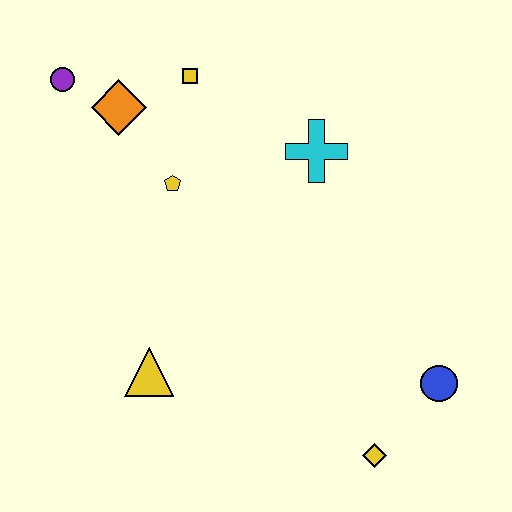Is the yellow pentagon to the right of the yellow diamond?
No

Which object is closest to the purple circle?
The orange diamond is closest to the purple circle.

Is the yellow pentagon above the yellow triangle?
Yes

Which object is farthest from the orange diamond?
The yellow diamond is farthest from the orange diamond.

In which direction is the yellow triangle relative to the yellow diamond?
The yellow triangle is to the left of the yellow diamond.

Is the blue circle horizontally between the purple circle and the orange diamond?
No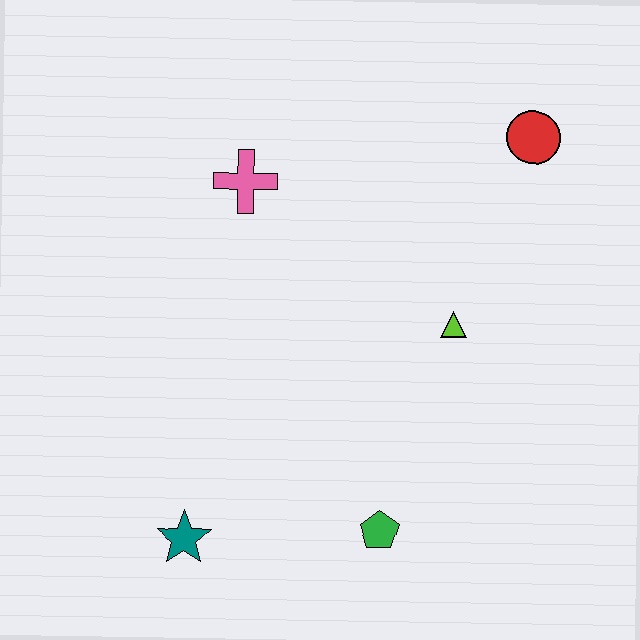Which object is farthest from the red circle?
The teal star is farthest from the red circle.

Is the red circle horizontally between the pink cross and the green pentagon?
No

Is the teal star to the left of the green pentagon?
Yes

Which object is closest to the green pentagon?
The teal star is closest to the green pentagon.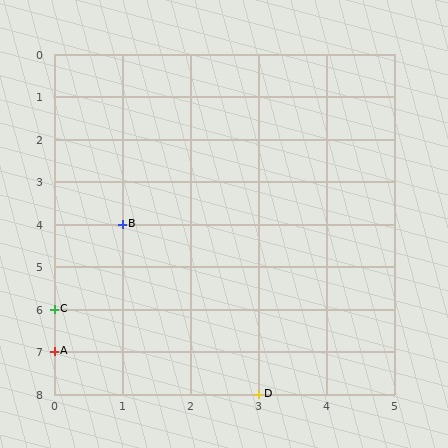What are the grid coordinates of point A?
Point A is at grid coordinates (0, 7).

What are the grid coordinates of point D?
Point D is at grid coordinates (3, 8).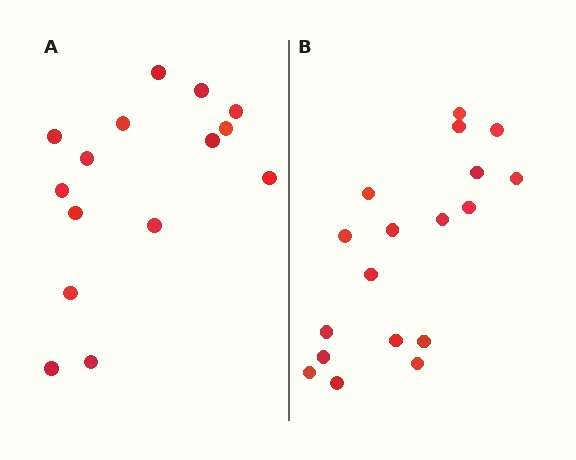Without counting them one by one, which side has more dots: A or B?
Region B (the right region) has more dots.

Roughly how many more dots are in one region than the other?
Region B has just a few more — roughly 2 or 3 more dots than region A.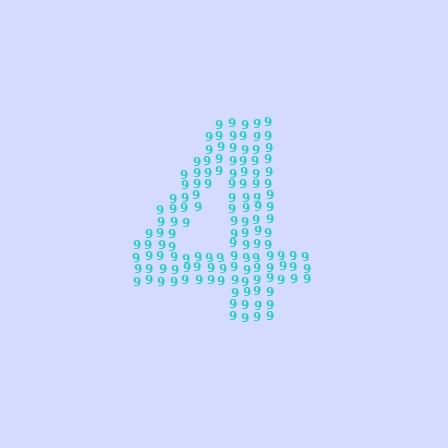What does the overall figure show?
The overall figure shows the digit 4.